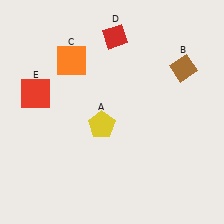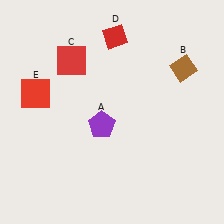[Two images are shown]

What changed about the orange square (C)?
In Image 1, C is orange. In Image 2, it changed to red.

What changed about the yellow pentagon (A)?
In Image 1, A is yellow. In Image 2, it changed to purple.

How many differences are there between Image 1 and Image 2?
There are 2 differences between the two images.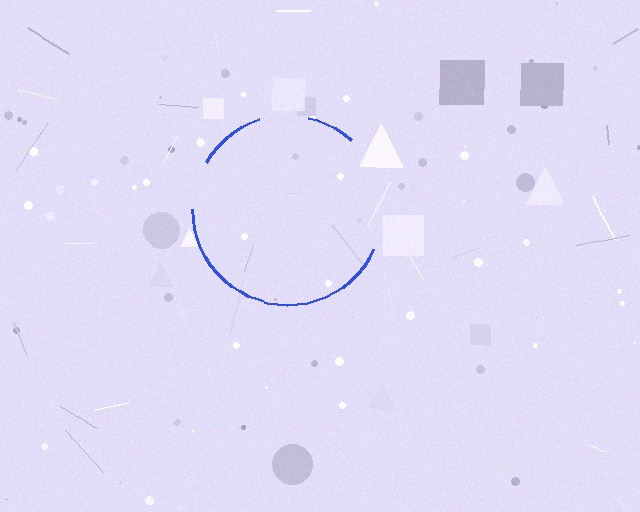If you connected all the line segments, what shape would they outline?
They would outline a circle.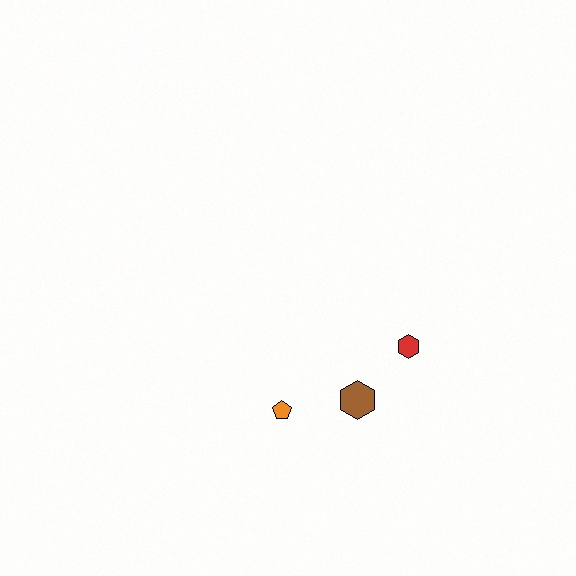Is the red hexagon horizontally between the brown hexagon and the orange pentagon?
No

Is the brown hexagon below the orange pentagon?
No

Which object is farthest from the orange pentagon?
The red hexagon is farthest from the orange pentagon.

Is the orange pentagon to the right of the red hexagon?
No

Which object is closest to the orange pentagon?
The brown hexagon is closest to the orange pentagon.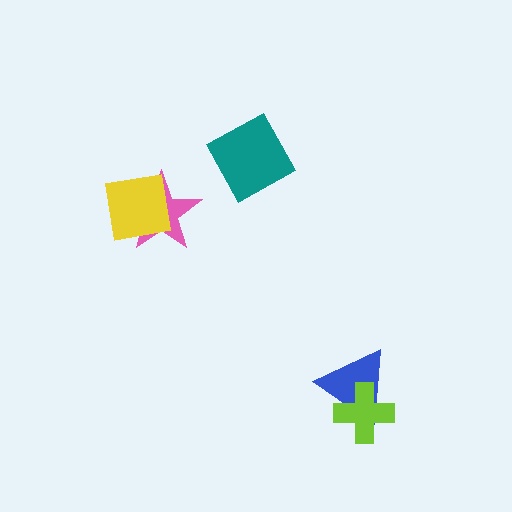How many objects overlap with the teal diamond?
0 objects overlap with the teal diamond.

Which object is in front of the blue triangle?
The lime cross is in front of the blue triangle.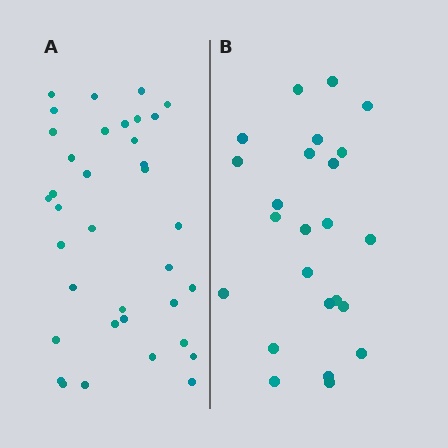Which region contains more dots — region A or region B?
Region A (the left region) has more dots.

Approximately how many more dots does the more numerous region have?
Region A has roughly 12 or so more dots than region B.